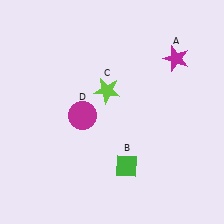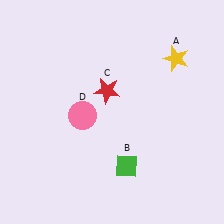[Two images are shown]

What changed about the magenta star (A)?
In Image 1, A is magenta. In Image 2, it changed to yellow.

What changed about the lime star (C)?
In Image 1, C is lime. In Image 2, it changed to red.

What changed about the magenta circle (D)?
In Image 1, D is magenta. In Image 2, it changed to pink.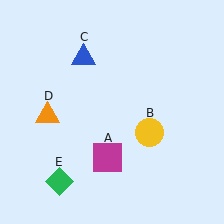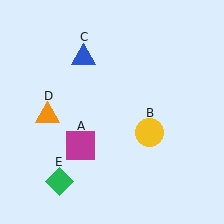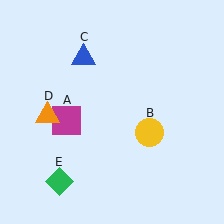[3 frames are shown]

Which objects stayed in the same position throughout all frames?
Yellow circle (object B) and blue triangle (object C) and orange triangle (object D) and green diamond (object E) remained stationary.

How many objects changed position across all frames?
1 object changed position: magenta square (object A).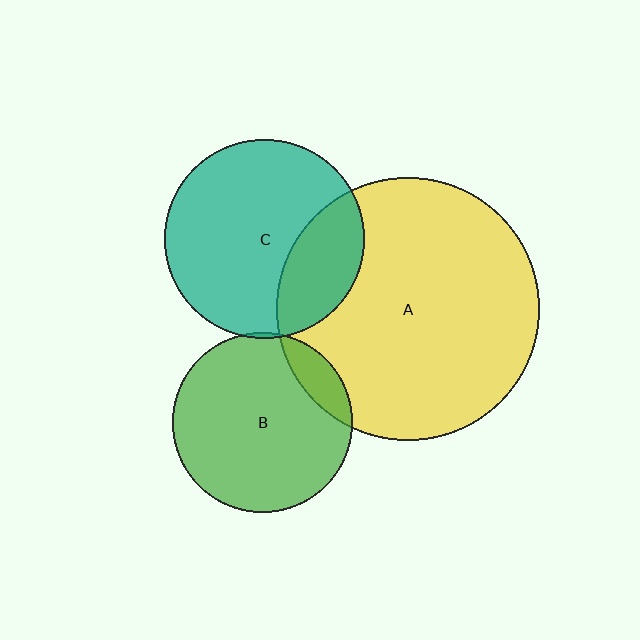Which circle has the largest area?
Circle A (yellow).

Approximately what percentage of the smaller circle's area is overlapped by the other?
Approximately 5%.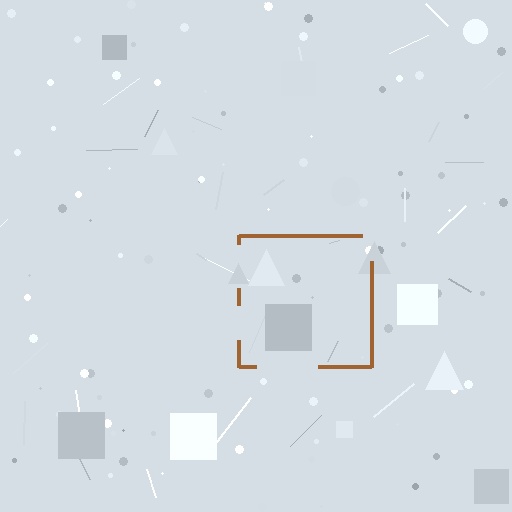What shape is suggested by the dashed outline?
The dashed outline suggests a square.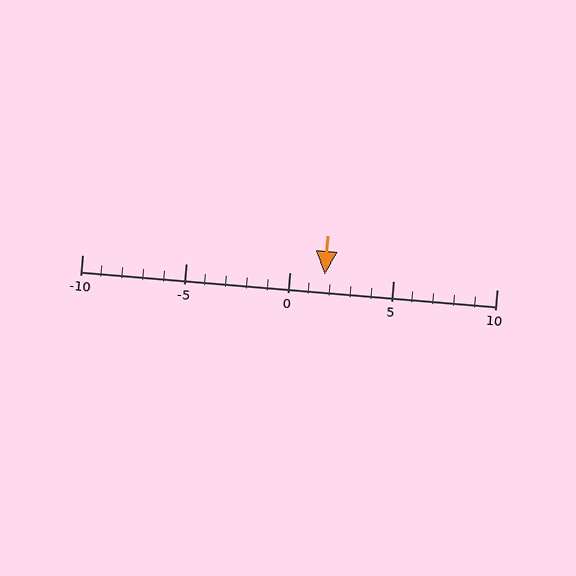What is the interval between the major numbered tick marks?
The major tick marks are spaced 5 units apart.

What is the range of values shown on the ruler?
The ruler shows values from -10 to 10.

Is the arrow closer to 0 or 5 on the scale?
The arrow is closer to 0.